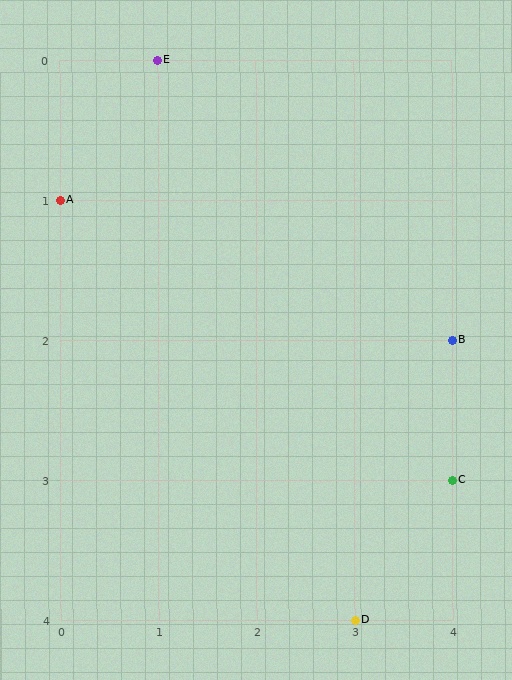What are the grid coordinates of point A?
Point A is at grid coordinates (0, 1).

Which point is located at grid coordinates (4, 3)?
Point C is at (4, 3).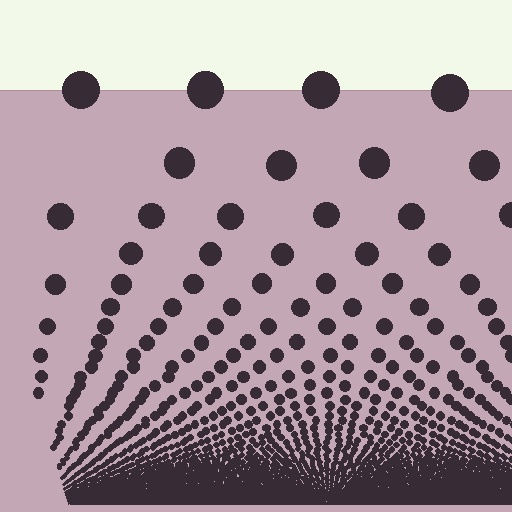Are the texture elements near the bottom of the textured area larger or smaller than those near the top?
Smaller. The gradient is inverted — elements near the bottom are smaller and denser.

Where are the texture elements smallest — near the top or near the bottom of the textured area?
Near the bottom.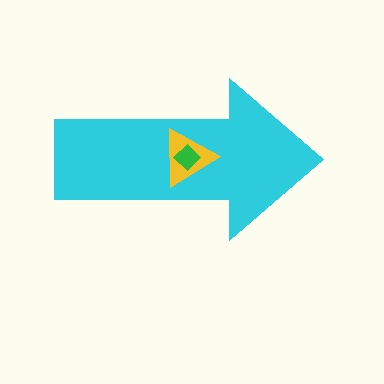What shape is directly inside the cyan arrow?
The yellow triangle.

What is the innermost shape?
The green diamond.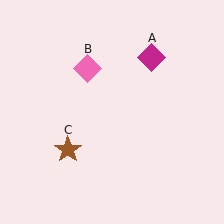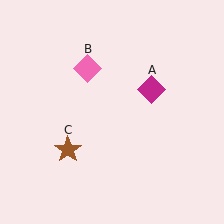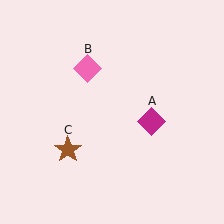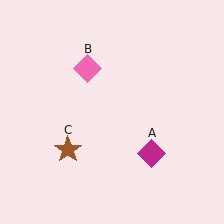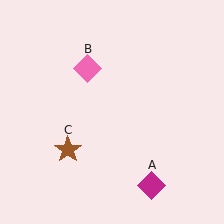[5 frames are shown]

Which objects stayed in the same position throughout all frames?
Pink diamond (object B) and brown star (object C) remained stationary.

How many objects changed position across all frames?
1 object changed position: magenta diamond (object A).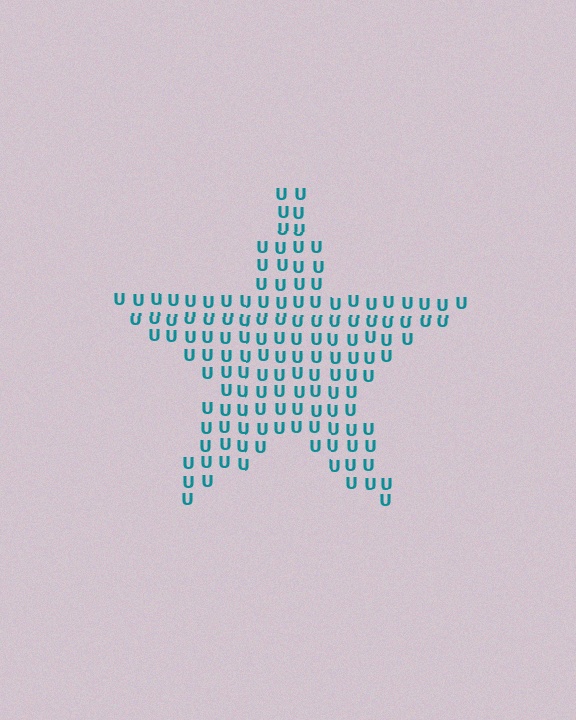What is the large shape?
The large shape is a star.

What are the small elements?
The small elements are letter U's.